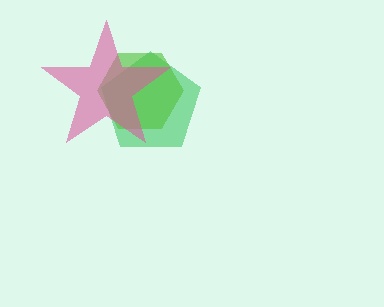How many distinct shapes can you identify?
There are 3 distinct shapes: a green pentagon, a lime hexagon, a pink star.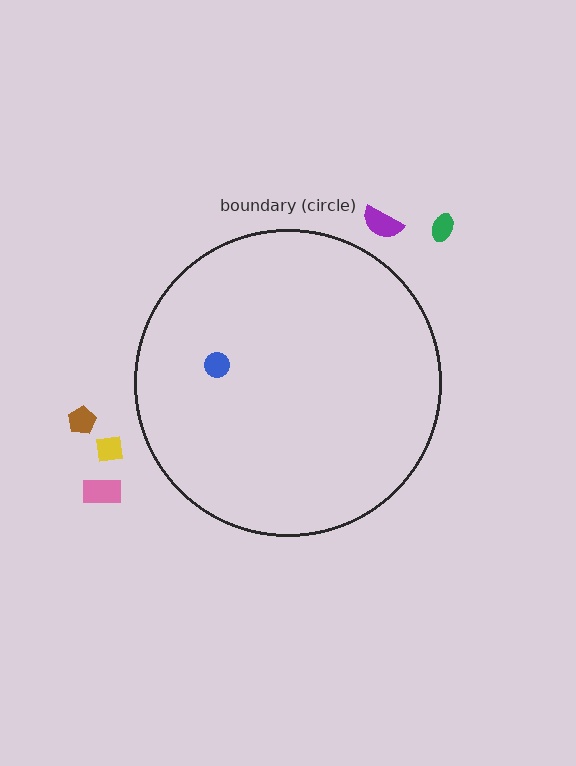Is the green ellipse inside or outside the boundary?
Outside.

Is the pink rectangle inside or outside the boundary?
Outside.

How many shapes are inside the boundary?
1 inside, 5 outside.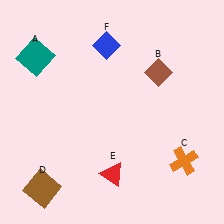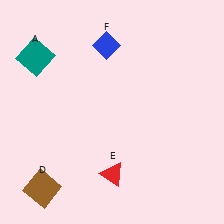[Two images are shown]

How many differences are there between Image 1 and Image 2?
There are 2 differences between the two images.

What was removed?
The brown diamond (B), the orange cross (C) were removed in Image 2.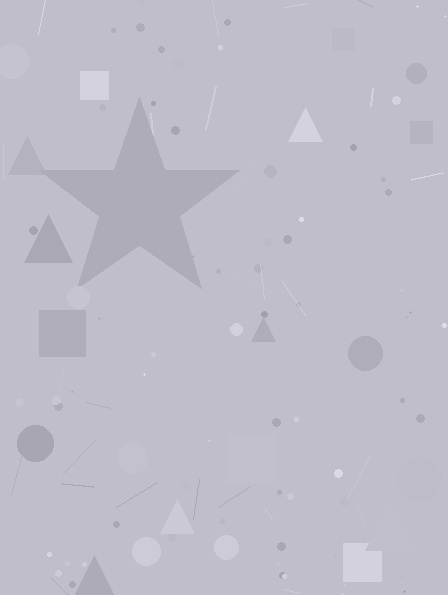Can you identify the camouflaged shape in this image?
The camouflaged shape is a star.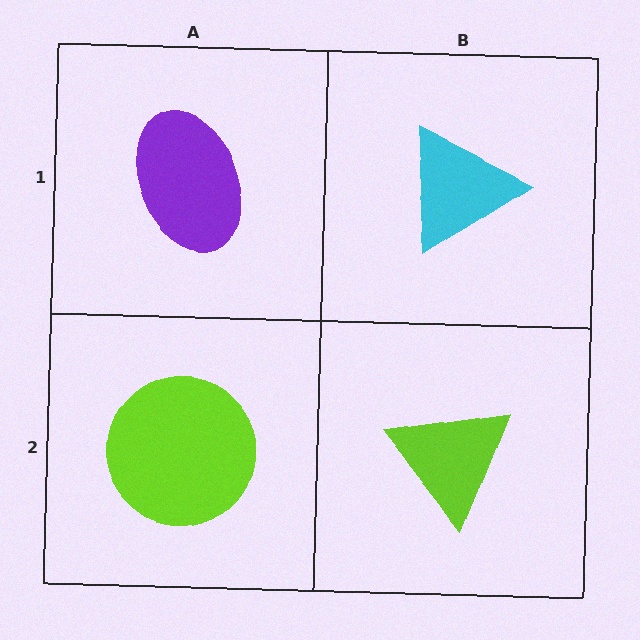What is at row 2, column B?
A lime triangle.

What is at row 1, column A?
A purple ellipse.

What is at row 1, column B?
A cyan triangle.